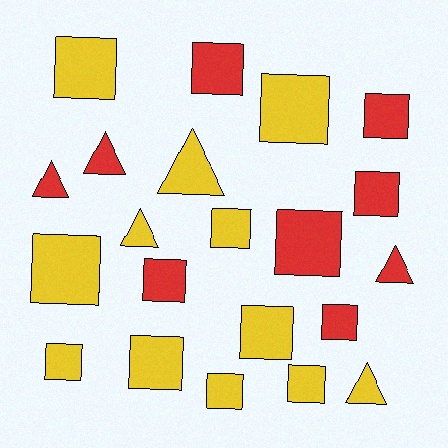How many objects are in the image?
There are 21 objects.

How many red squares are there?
There are 6 red squares.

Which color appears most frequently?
Yellow, with 12 objects.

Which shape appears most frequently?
Square, with 15 objects.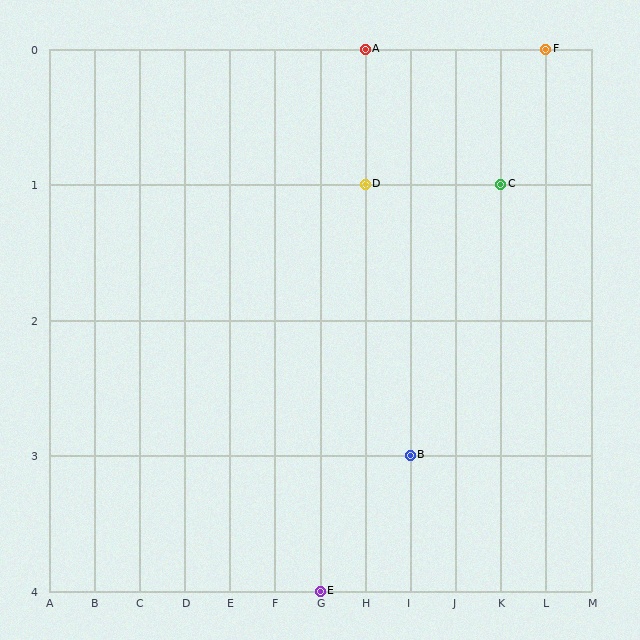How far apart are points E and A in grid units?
Points E and A are 1 column and 4 rows apart (about 4.1 grid units diagonally).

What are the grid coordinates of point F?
Point F is at grid coordinates (L, 0).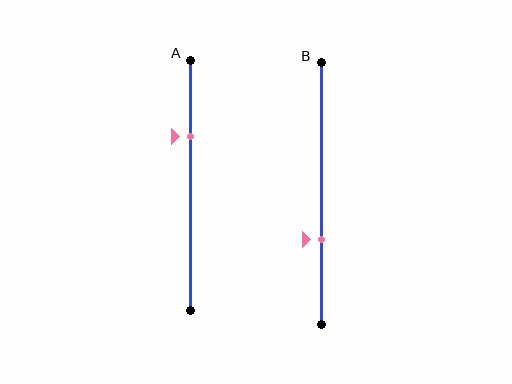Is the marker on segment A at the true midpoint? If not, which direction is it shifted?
No, the marker on segment A is shifted upward by about 19% of the segment length.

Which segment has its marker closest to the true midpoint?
Segment B has its marker closest to the true midpoint.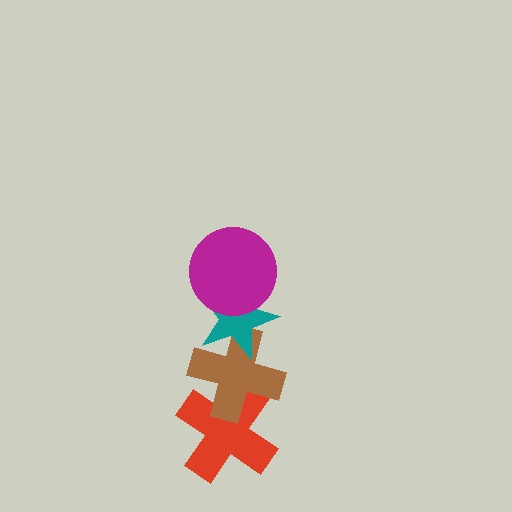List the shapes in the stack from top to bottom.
From top to bottom: the magenta circle, the teal star, the brown cross, the red cross.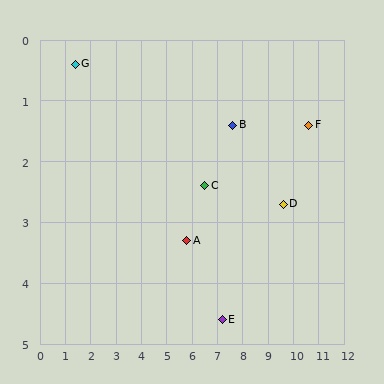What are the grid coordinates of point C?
Point C is at approximately (6.5, 2.4).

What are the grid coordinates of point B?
Point B is at approximately (7.6, 1.4).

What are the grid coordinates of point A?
Point A is at approximately (5.8, 3.3).